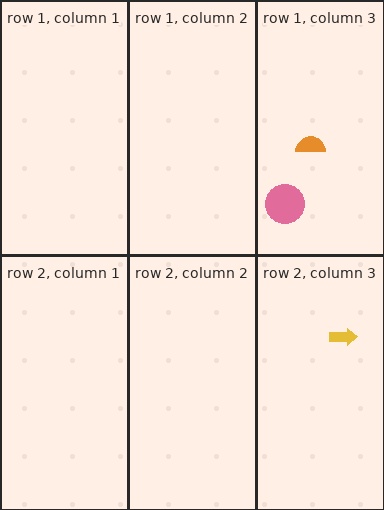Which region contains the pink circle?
The row 1, column 3 region.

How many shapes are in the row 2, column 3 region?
1.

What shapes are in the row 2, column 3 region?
The yellow arrow.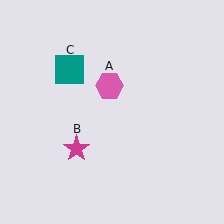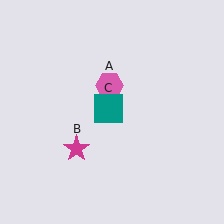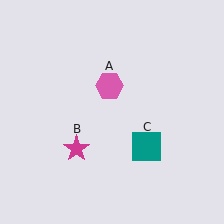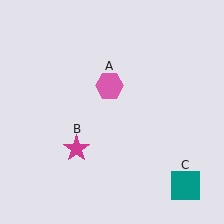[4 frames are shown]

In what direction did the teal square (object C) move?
The teal square (object C) moved down and to the right.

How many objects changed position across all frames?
1 object changed position: teal square (object C).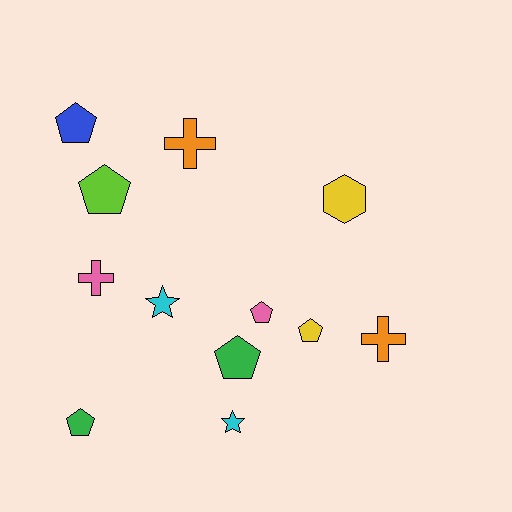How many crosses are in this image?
There are 3 crosses.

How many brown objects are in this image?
There are no brown objects.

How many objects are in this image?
There are 12 objects.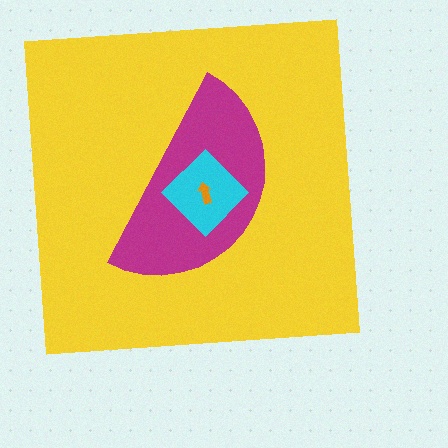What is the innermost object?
The orange arrow.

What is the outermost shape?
The yellow square.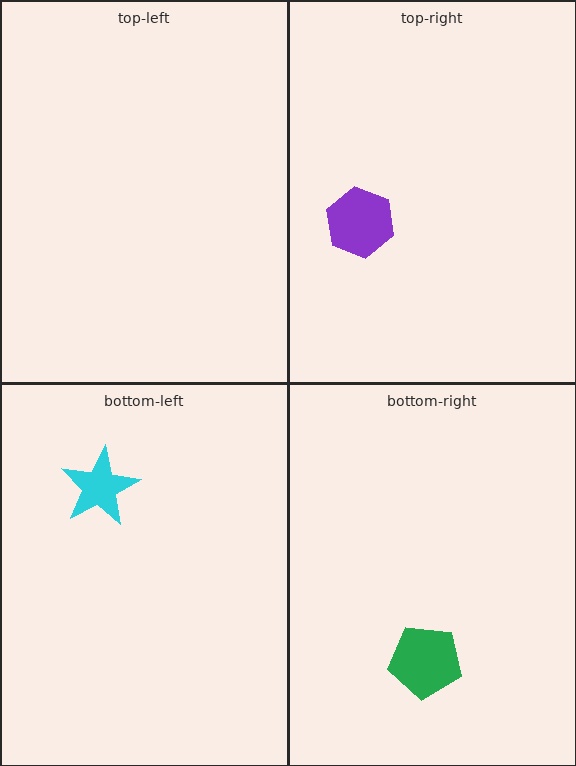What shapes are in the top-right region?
The purple hexagon.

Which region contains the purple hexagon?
The top-right region.